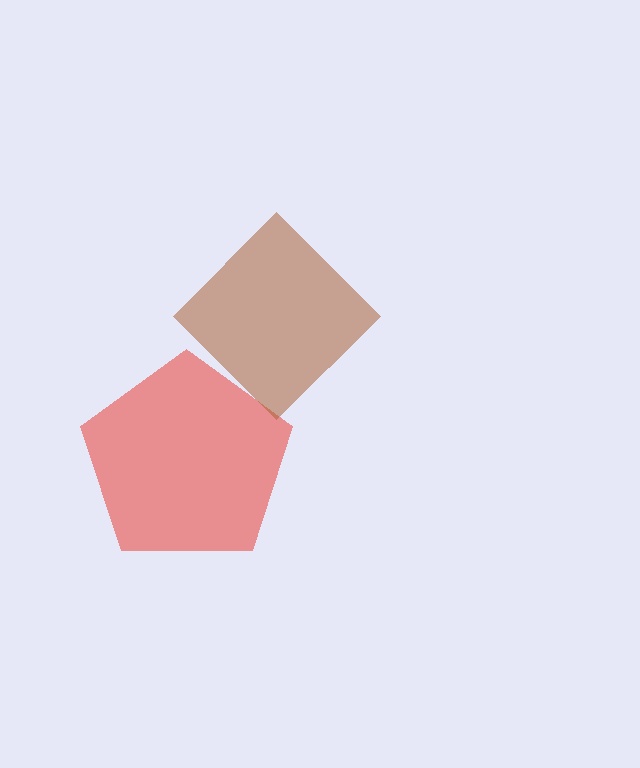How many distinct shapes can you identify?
There are 2 distinct shapes: a red pentagon, a brown diamond.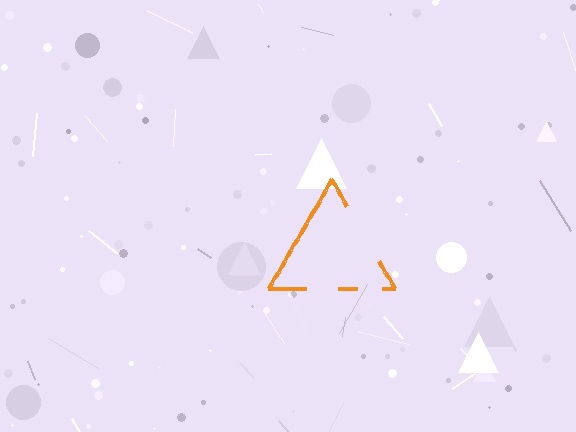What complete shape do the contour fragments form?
The contour fragments form a triangle.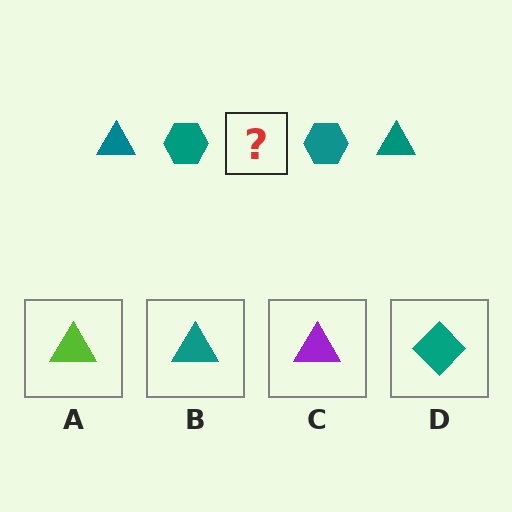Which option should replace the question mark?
Option B.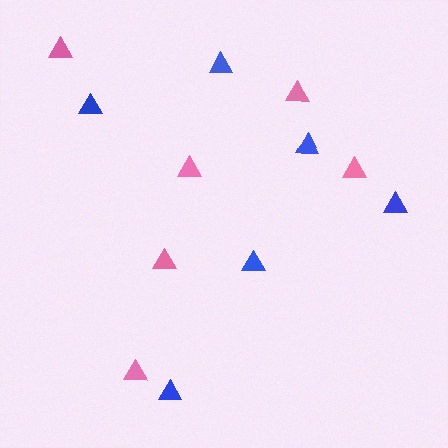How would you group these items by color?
There are 2 groups: one group of pink triangles (6) and one group of blue triangles (6).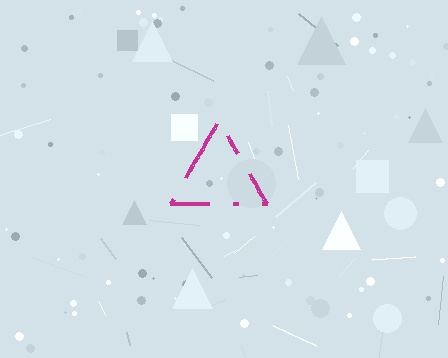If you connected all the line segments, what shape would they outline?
They would outline a triangle.